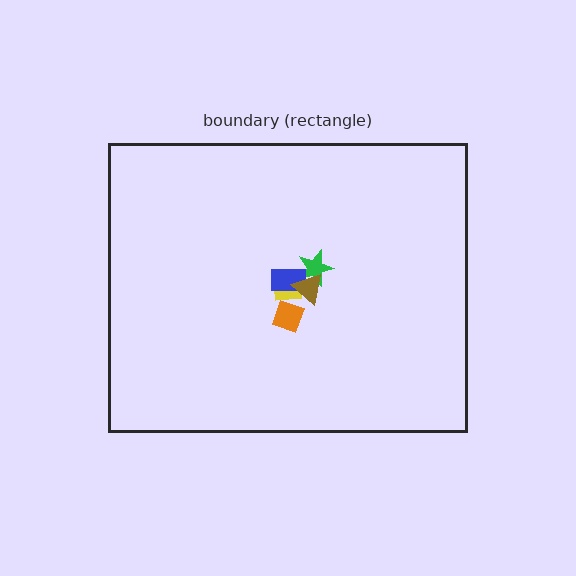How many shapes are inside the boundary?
5 inside, 0 outside.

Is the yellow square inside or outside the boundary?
Inside.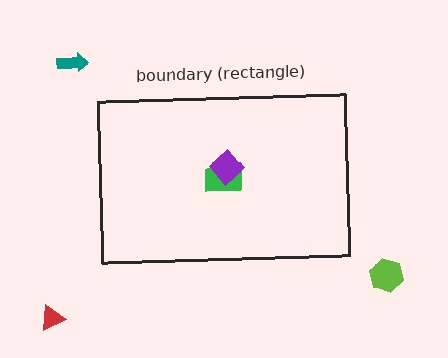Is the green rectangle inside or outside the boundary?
Inside.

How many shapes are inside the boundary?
2 inside, 3 outside.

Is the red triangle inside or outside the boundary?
Outside.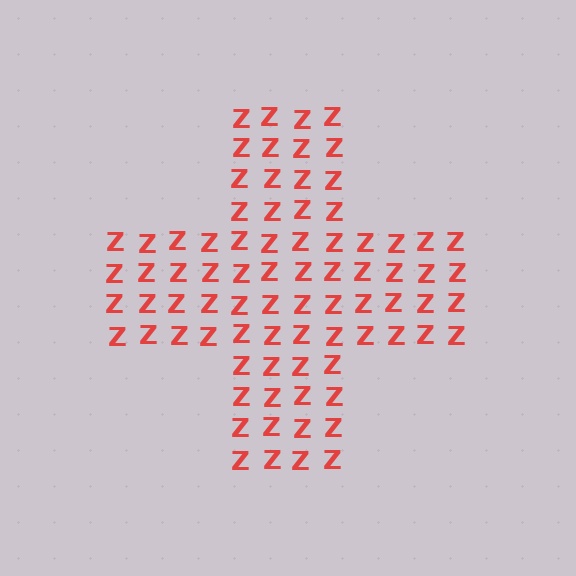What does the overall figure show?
The overall figure shows a cross.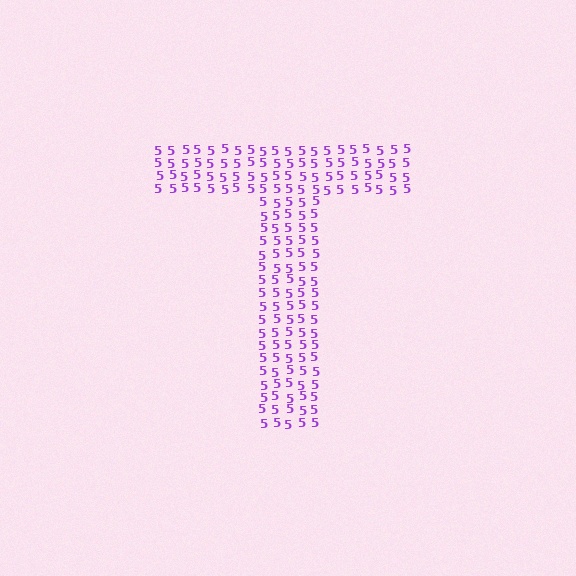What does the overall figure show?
The overall figure shows the letter T.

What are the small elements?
The small elements are digit 5's.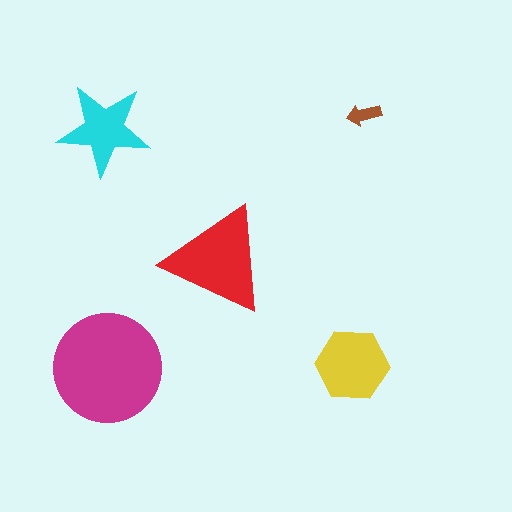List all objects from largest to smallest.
The magenta circle, the red triangle, the yellow hexagon, the cyan star, the brown arrow.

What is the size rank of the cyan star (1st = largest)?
4th.